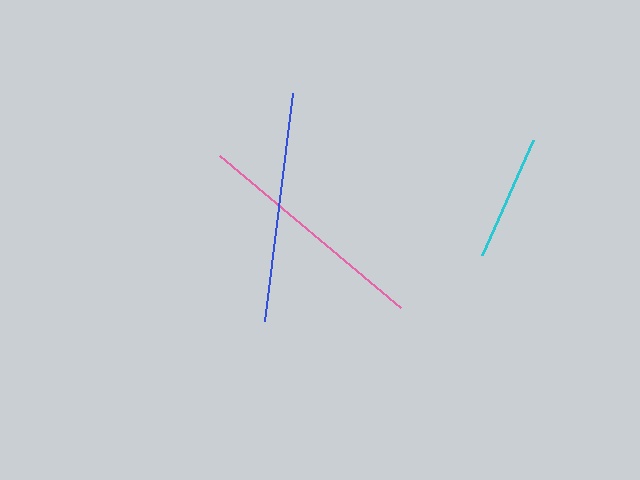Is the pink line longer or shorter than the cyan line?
The pink line is longer than the cyan line.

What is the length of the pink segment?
The pink segment is approximately 237 pixels long.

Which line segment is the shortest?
The cyan line is the shortest at approximately 126 pixels.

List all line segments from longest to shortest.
From longest to shortest: pink, blue, cyan.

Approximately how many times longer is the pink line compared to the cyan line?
The pink line is approximately 1.9 times the length of the cyan line.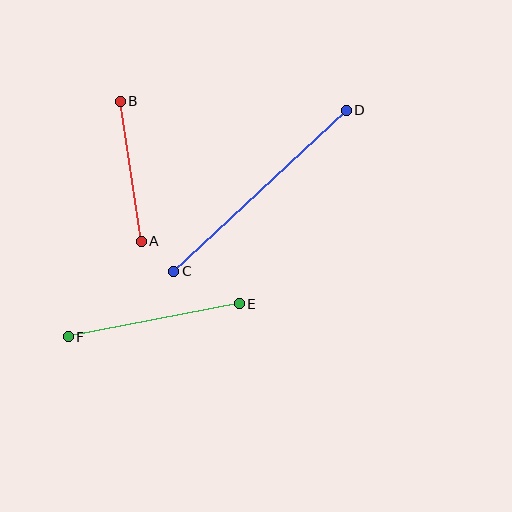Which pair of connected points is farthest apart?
Points C and D are farthest apart.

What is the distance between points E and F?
The distance is approximately 174 pixels.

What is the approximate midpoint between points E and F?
The midpoint is at approximately (154, 320) pixels.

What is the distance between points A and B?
The distance is approximately 142 pixels.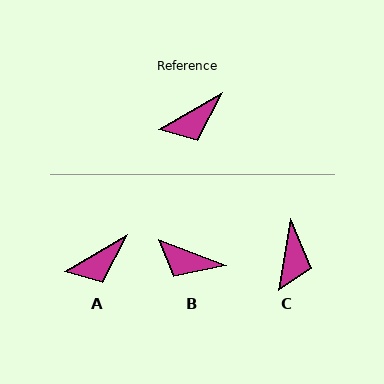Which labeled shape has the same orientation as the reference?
A.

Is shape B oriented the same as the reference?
No, it is off by about 51 degrees.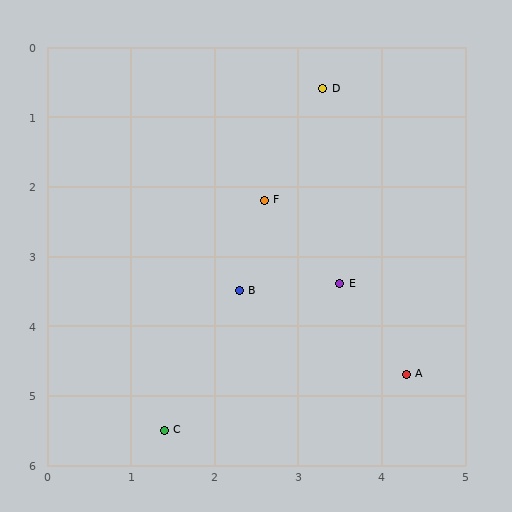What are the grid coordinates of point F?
Point F is at approximately (2.6, 2.2).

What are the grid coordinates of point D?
Point D is at approximately (3.3, 0.6).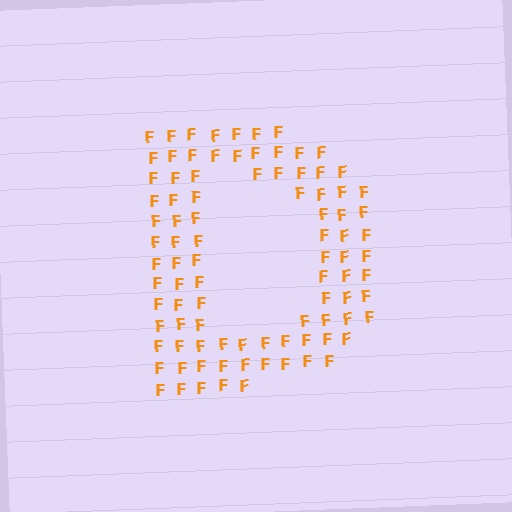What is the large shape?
The large shape is the letter D.